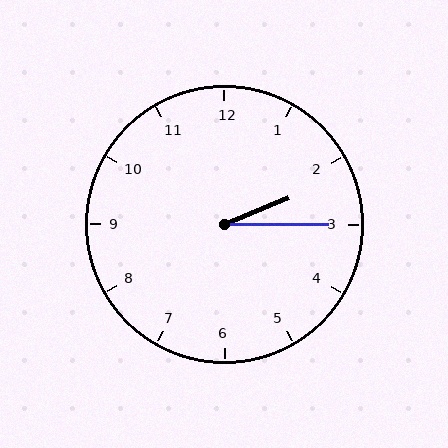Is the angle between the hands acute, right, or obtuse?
It is acute.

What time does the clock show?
2:15.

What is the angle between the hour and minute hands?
Approximately 22 degrees.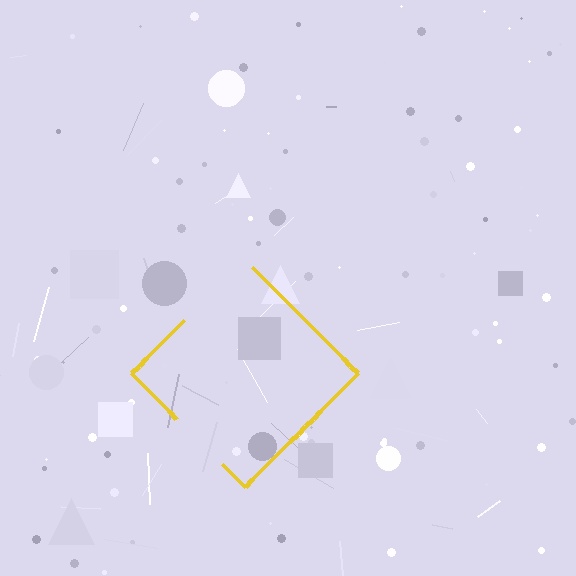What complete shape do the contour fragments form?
The contour fragments form a diamond.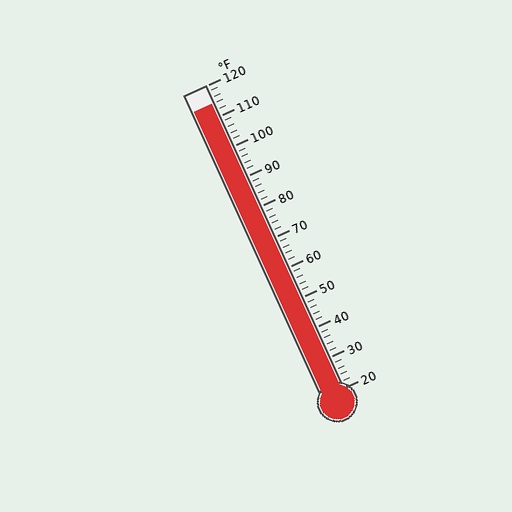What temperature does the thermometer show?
The thermometer shows approximately 114°F.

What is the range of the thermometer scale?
The thermometer scale ranges from 20°F to 120°F.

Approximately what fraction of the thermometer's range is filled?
The thermometer is filled to approximately 95% of its range.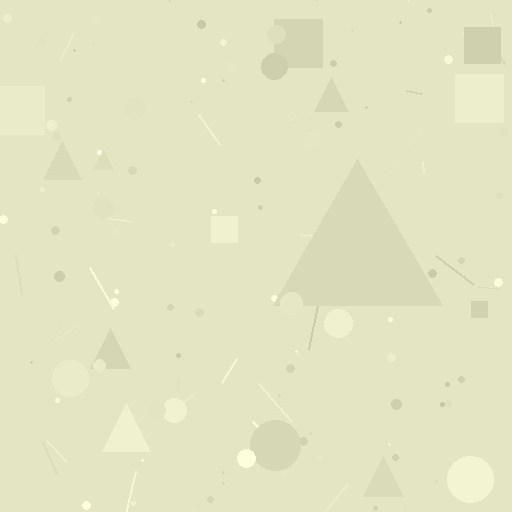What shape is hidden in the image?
A triangle is hidden in the image.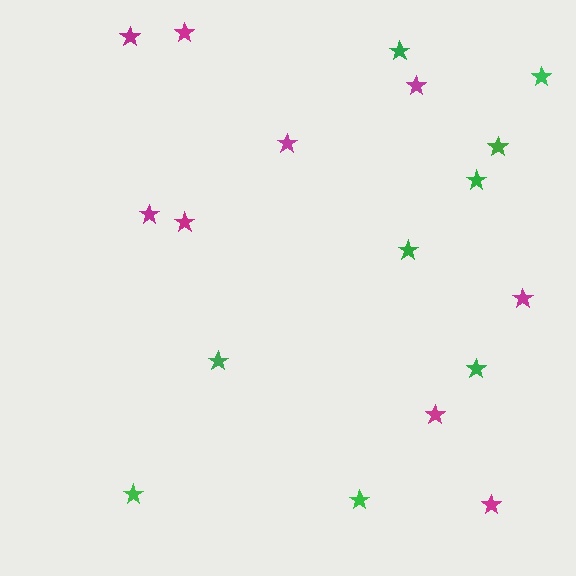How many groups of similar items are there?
There are 2 groups: one group of green stars (9) and one group of magenta stars (9).